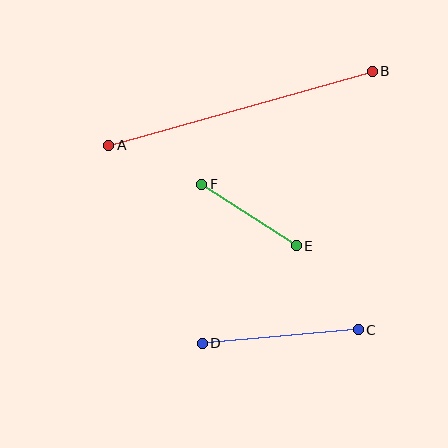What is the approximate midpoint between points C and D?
The midpoint is at approximately (280, 336) pixels.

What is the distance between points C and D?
The distance is approximately 157 pixels.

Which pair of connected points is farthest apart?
Points A and B are farthest apart.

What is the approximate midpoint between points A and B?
The midpoint is at approximately (241, 108) pixels.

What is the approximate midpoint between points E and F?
The midpoint is at approximately (249, 215) pixels.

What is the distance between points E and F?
The distance is approximately 113 pixels.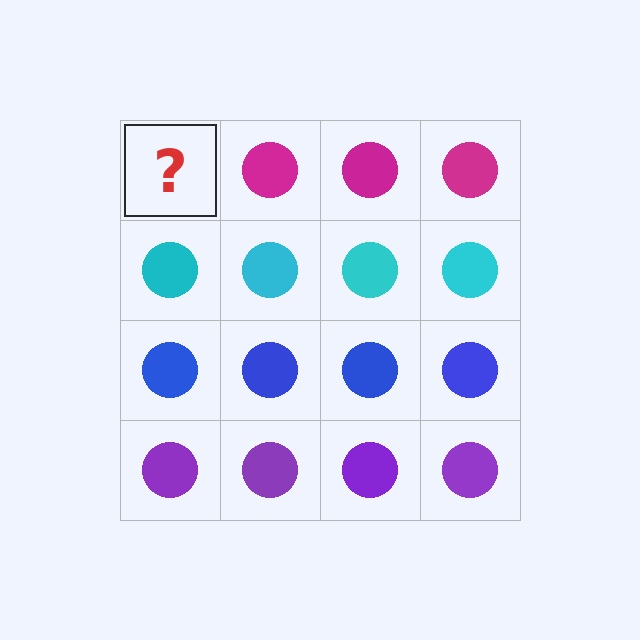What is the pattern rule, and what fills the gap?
The rule is that each row has a consistent color. The gap should be filled with a magenta circle.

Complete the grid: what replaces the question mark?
The question mark should be replaced with a magenta circle.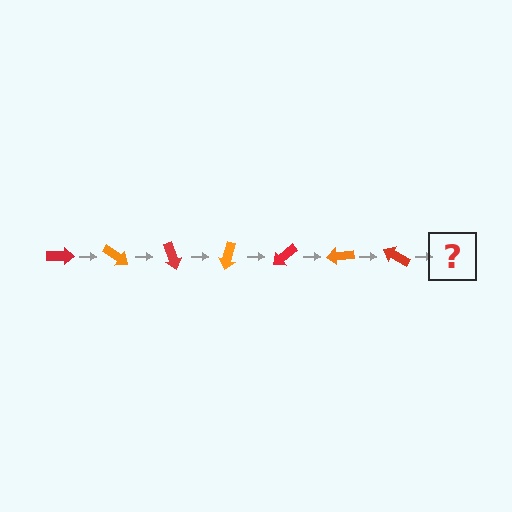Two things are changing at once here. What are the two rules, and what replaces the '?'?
The two rules are that it rotates 35 degrees each step and the color cycles through red and orange. The '?' should be an orange arrow, rotated 245 degrees from the start.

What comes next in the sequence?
The next element should be an orange arrow, rotated 245 degrees from the start.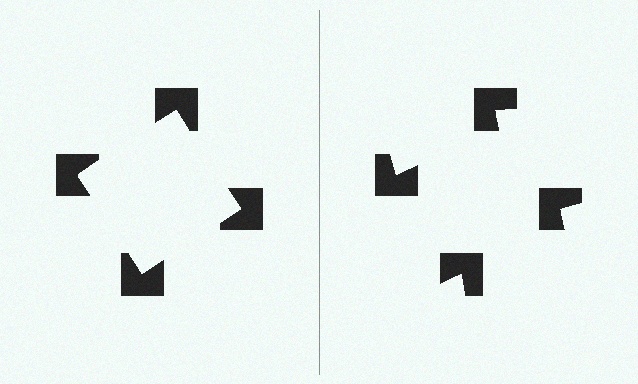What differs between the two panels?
The notched squares are positioned identically on both sides; only the wedge orientations differ. On the left they align to a square; on the right they are misaligned.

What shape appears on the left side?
An illusory square.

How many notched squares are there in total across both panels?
8 — 4 on each side.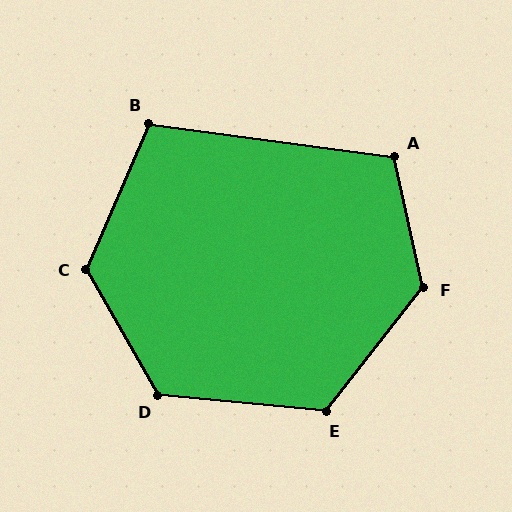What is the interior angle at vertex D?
Approximately 125 degrees (obtuse).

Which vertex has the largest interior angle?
F, at approximately 129 degrees.